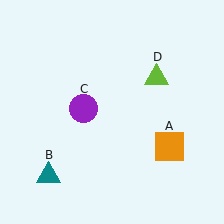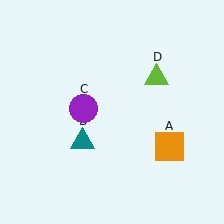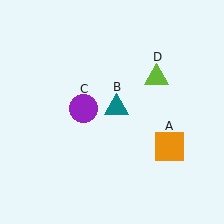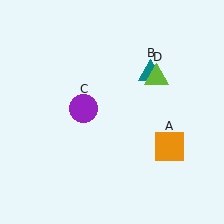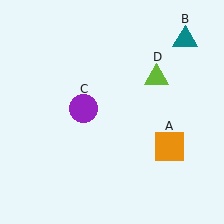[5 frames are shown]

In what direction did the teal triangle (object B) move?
The teal triangle (object B) moved up and to the right.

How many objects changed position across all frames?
1 object changed position: teal triangle (object B).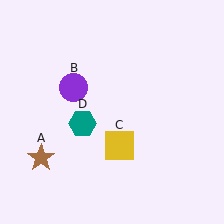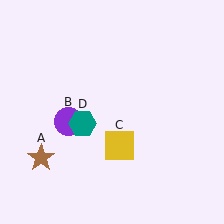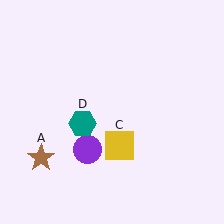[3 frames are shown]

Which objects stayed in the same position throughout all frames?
Brown star (object A) and yellow square (object C) and teal hexagon (object D) remained stationary.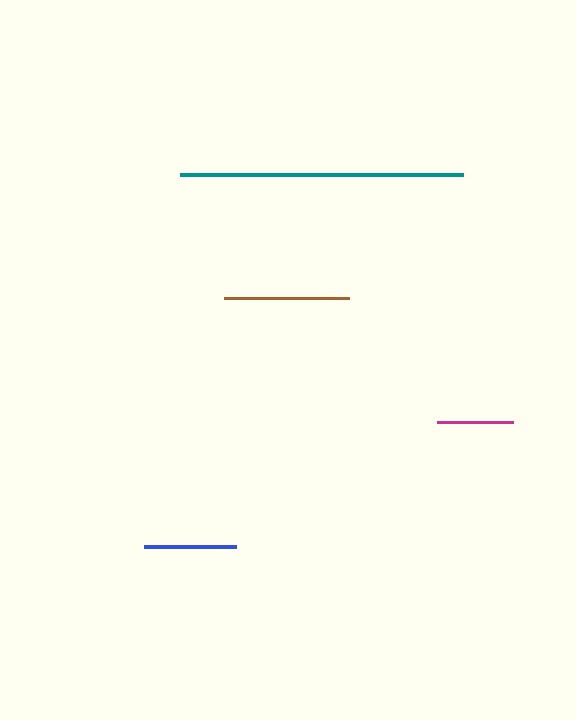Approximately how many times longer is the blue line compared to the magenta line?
The blue line is approximately 1.2 times the length of the magenta line.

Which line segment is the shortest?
The magenta line is the shortest at approximately 76 pixels.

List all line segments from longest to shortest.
From longest to shortest: teal, brown, blue, magenta.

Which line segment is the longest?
The teal line is the longest at approximately 283 pixels.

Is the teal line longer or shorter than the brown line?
The teal line is longer than the brown line.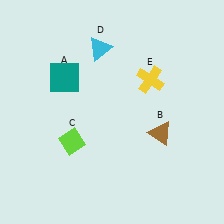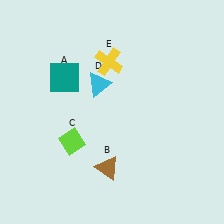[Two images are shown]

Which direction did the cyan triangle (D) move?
The cyan triangle (D) moved down.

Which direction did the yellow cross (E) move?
The yellow cross (E) moved left.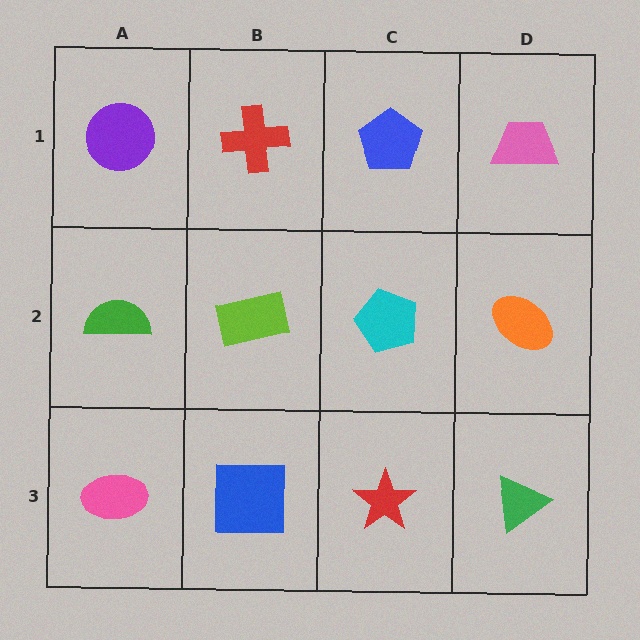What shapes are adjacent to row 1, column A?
A green semicircle (row 2, column A), a red cross (row 1, column B).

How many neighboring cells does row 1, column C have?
3.